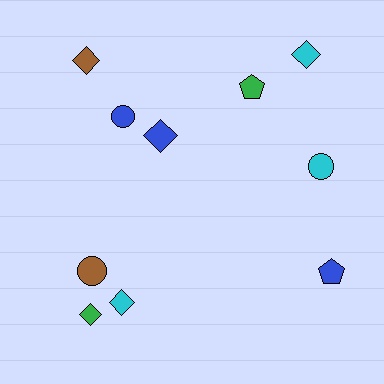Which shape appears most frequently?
Diamond, with 5 objects.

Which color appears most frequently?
Blue, with 3 objects.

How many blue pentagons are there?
There is 1 blue pentagon.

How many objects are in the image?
There are 10 objects.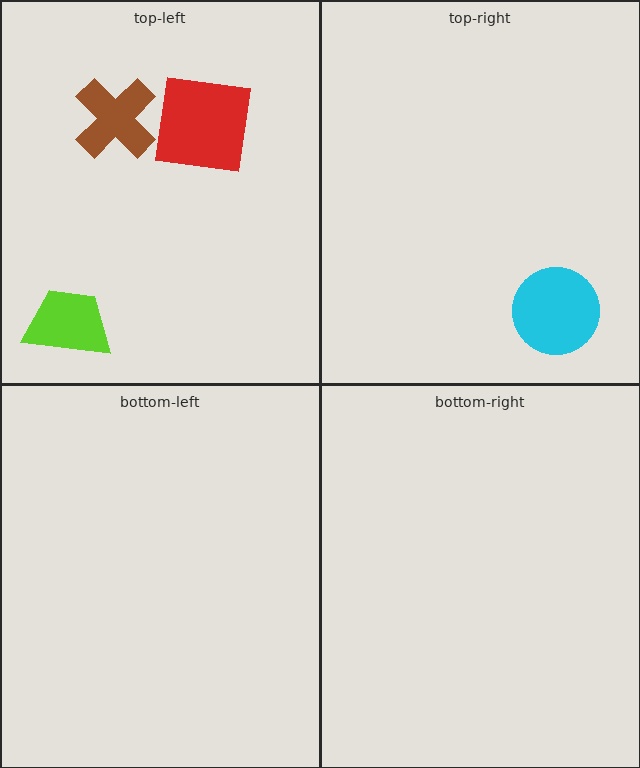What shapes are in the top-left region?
The brown cross, the red square, the lime trapezoid.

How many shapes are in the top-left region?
3.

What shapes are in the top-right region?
The cyan circle.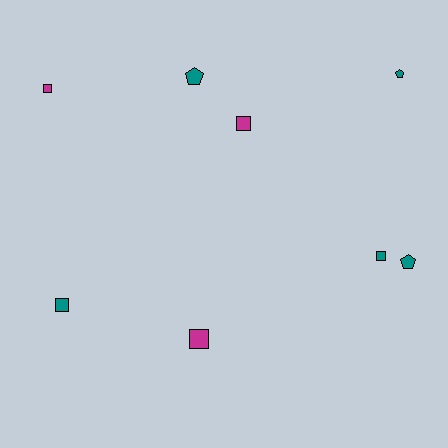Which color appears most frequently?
Teal, with 5 objects.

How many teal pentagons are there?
There are 3 teal pentagons.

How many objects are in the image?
There are 8 objects.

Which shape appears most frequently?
Square, with 5 objects.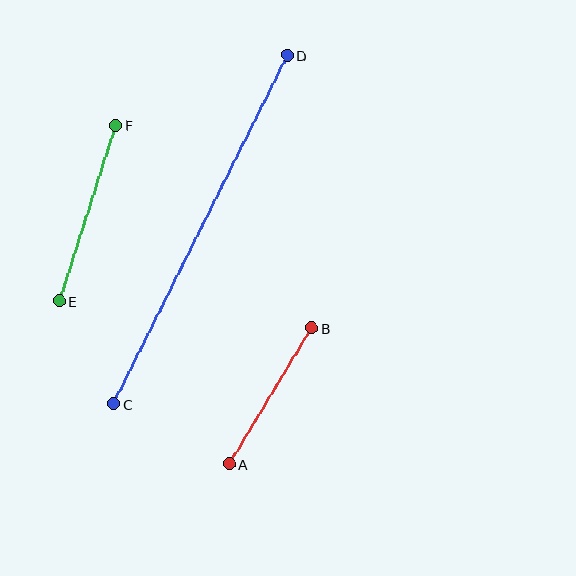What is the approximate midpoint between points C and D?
The midpoint is at approximately (201, 230) pixels.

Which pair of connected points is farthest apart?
Points C and D are farthest apart.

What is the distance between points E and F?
The distance is approximately 185 pixels.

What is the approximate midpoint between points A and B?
The midpoint is at approximately (270, 396) pixels.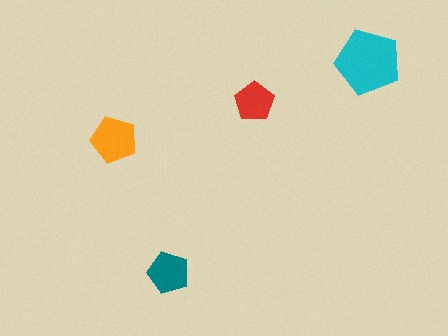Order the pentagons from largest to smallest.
the cyan one, the orange one, the teal one, the red one.